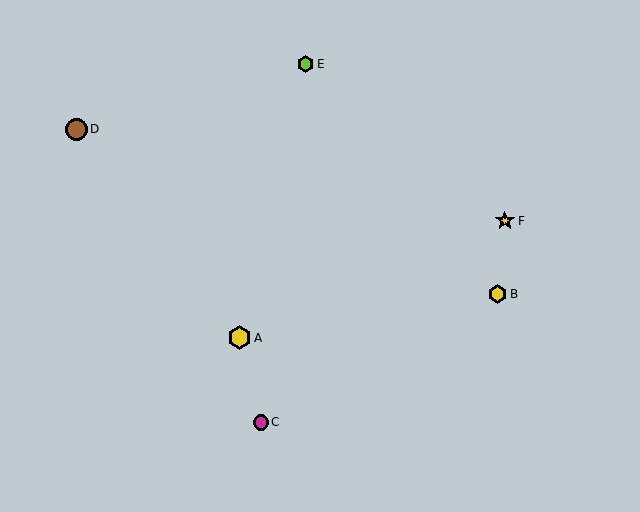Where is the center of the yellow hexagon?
The center of the yellow hexagon is at (239, 338).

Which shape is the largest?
The yellow hexagon (labeled A) is the largest.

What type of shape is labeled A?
Shape A is a yellow hexagon.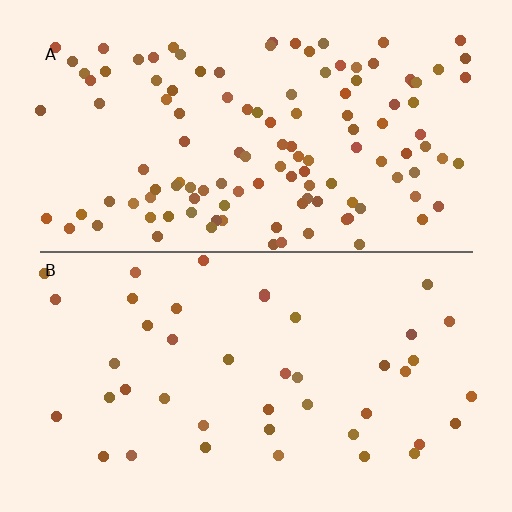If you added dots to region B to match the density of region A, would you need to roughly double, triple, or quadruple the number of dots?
Approximately triple.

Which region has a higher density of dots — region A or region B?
A (the top).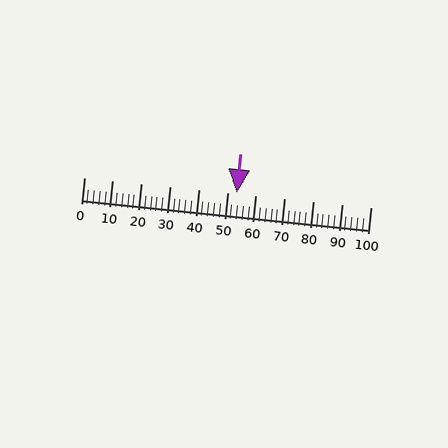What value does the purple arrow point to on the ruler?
The purple arrow points to approximately 53.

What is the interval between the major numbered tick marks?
The major tick marks are spaced 10 units apart.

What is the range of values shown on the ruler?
The ruler shows values from 0 to 100.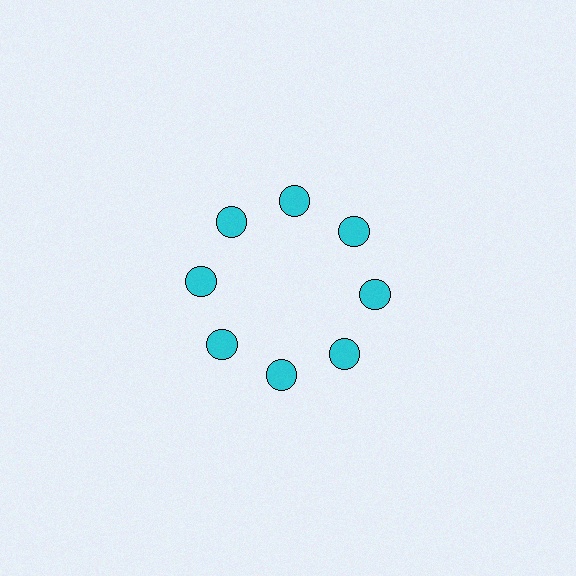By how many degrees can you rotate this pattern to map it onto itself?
The pattern maps onto itself every 45 degrees of rotation.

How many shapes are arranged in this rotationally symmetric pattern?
There are 8 shapes, arranged in 8 groups of 1.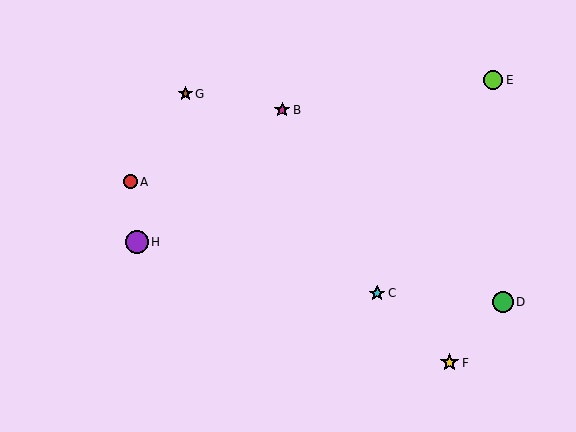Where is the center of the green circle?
The center of the green circle is at (503, 302).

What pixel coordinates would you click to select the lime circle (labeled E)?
Click at (493, 80) to select the lime circle E.